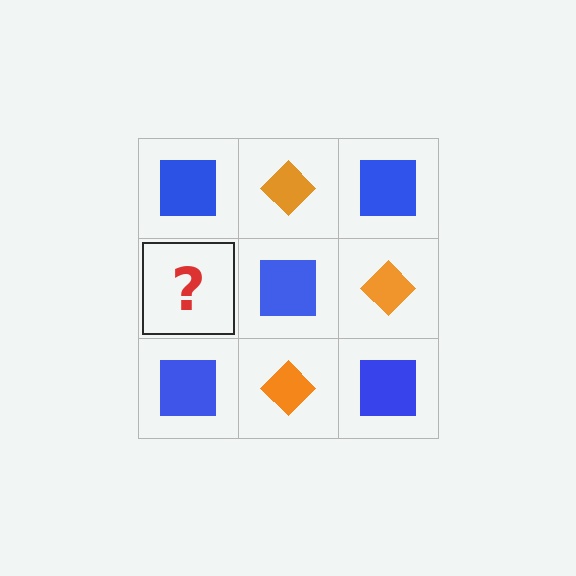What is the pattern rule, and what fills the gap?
The rule is that it alternates blue square and orange diamond in a checkerboard pattern. The gap should be filled with an orange diamond.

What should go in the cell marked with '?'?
The missing cell should contain an orange diamond.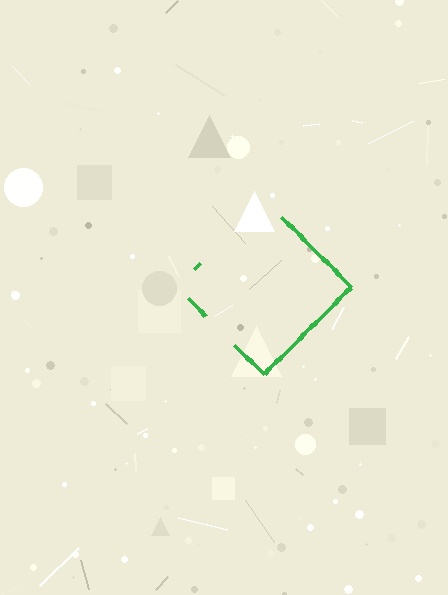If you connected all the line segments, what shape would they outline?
They would outline a diamond.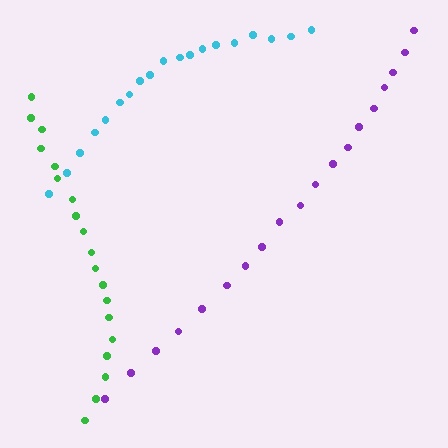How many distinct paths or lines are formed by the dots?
There are 3 distinct paths.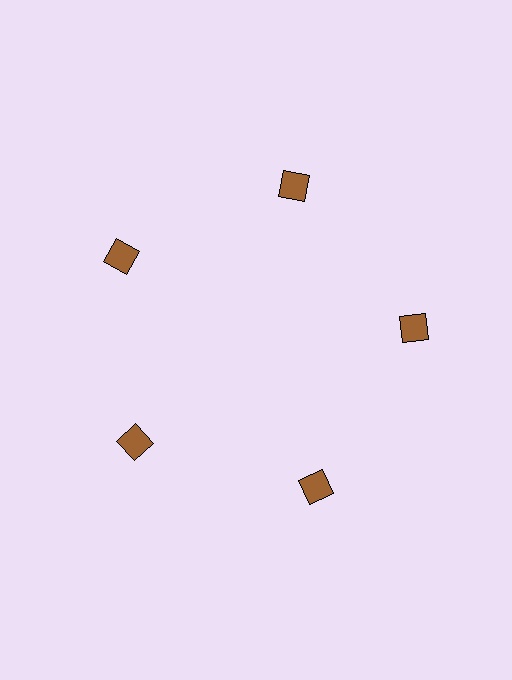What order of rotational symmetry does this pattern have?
This pattern has 5-fold rotational symmetry.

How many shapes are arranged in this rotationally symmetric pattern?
There are 5 shapes, arranged in 5 groups of 1.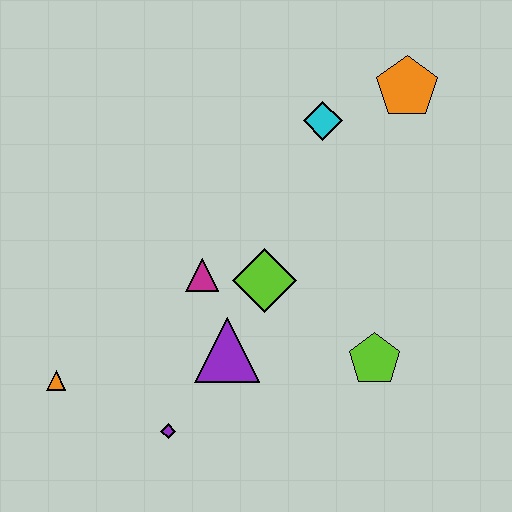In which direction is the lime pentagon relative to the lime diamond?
The lime pentagon is to the right of the lime diamond.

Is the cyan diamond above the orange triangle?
Yes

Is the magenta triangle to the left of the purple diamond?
No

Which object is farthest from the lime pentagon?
The orange triangle is farthest from the lime pentagon.